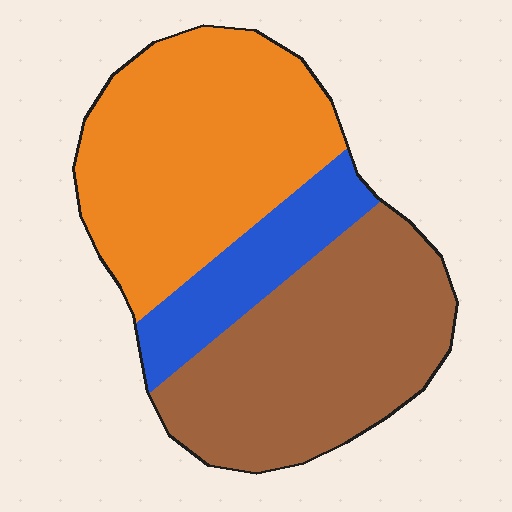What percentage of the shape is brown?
Brown takes up between a quarter and a half of the shape.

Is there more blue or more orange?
Orange.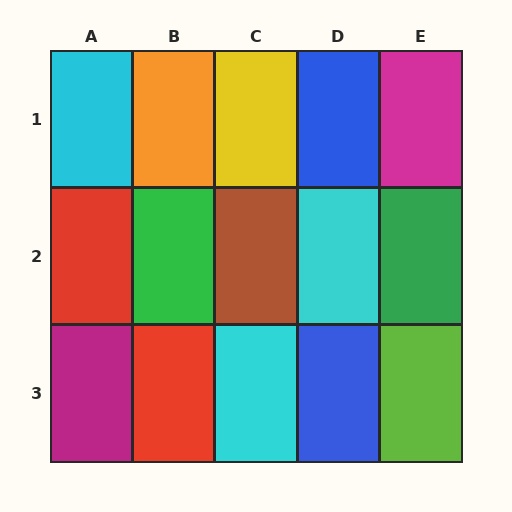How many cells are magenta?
2 cells are magenta.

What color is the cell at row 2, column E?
Green.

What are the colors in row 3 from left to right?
Magenta, red, cyan, blue, lime.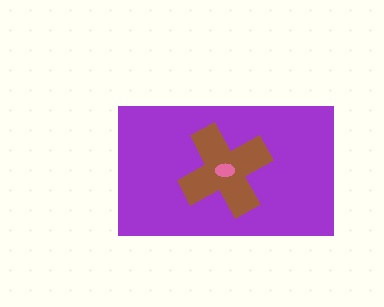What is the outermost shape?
The purple rectangle.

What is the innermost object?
The pink ellipse.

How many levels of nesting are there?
3.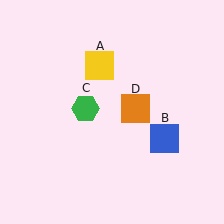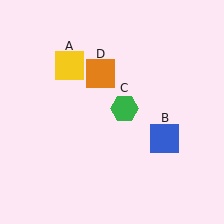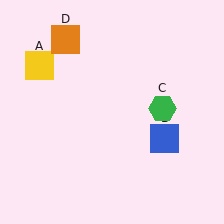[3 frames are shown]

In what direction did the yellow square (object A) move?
The yellow square (object A) moved left.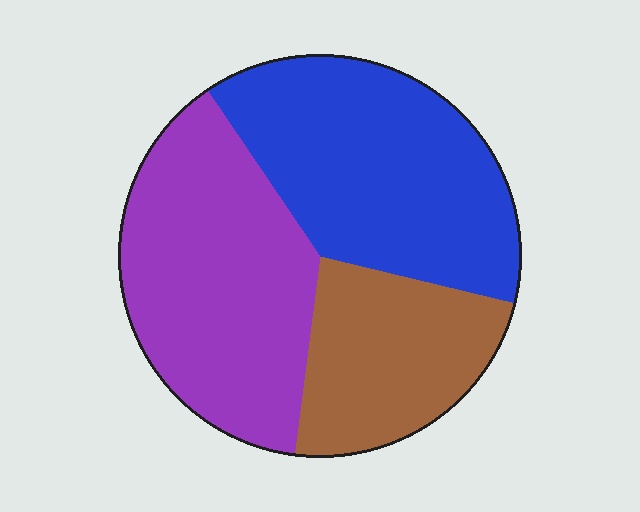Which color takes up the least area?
Brown, at roughly 25%.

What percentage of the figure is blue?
Blue covers roughly 40% of the figure.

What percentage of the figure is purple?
Purple covers roughly 40% of the figure.